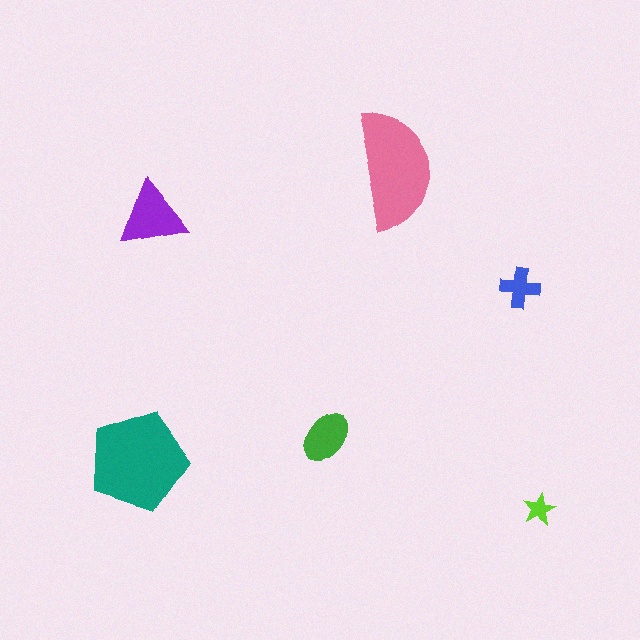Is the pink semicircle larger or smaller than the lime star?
Larger.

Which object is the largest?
The teal pentagon.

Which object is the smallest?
The lime star.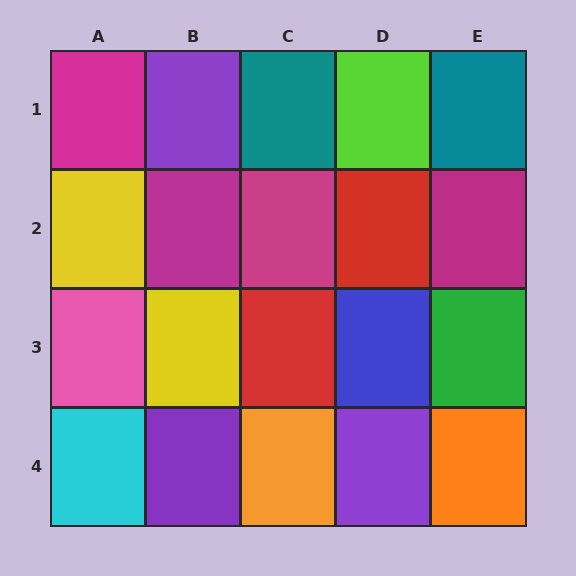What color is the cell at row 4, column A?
Cyan.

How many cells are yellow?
2 cells are yellow.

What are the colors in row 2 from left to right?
Yellow, magenta, magenta, red, magenta.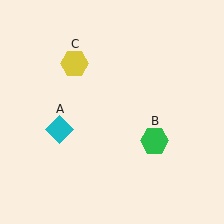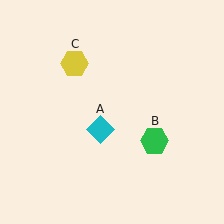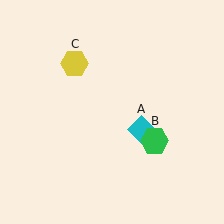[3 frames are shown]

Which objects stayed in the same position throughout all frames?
Green hexagon (object B) and yellow hexagon (object C) remained stationary.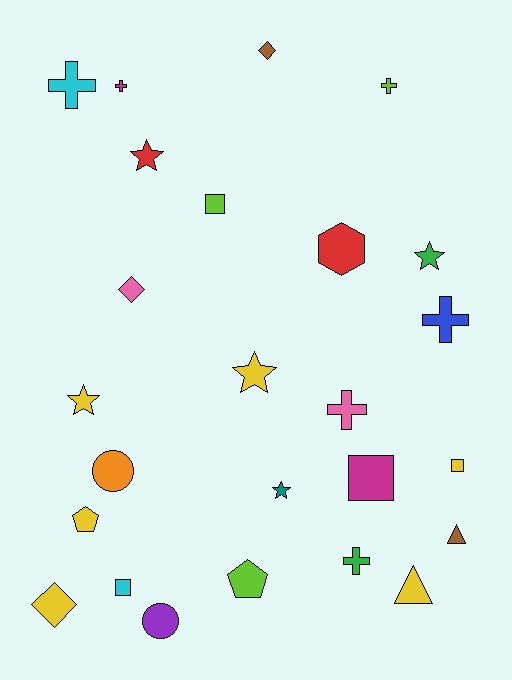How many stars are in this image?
There are 5 stars.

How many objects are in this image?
There are 25 objects.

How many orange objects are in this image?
There is 1 orange object.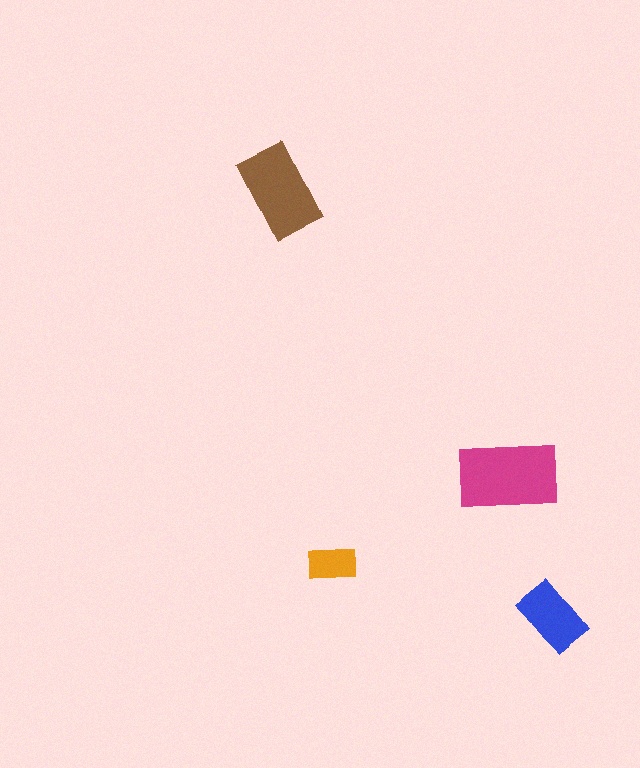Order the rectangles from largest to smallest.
the magenta one, the brown one, the blue one, the orange one.